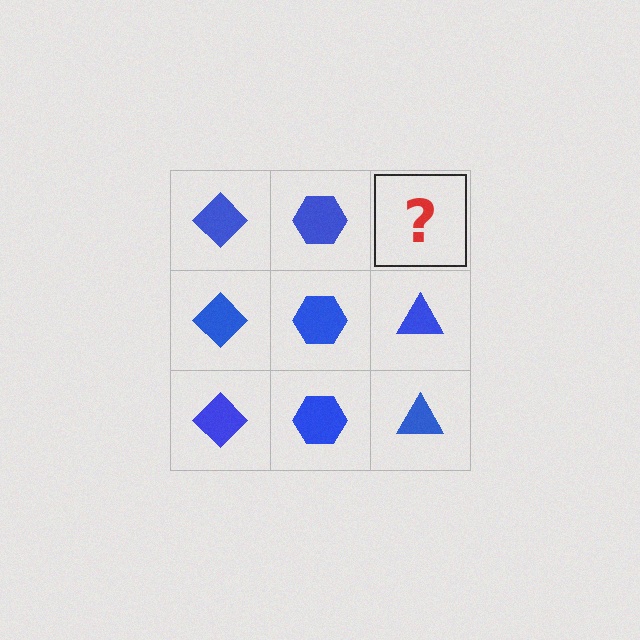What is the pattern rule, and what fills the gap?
The rule is that each column has a consistent shape. The gap should be filled with a blue triangle.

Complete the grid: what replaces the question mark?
The question mark should be replaced with a blue triangle.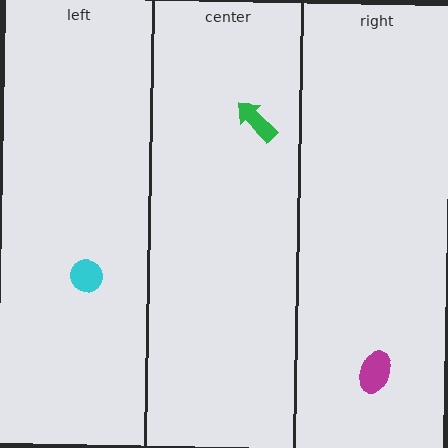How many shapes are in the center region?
1.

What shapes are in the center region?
The green arrow.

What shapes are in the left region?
The cyan circle.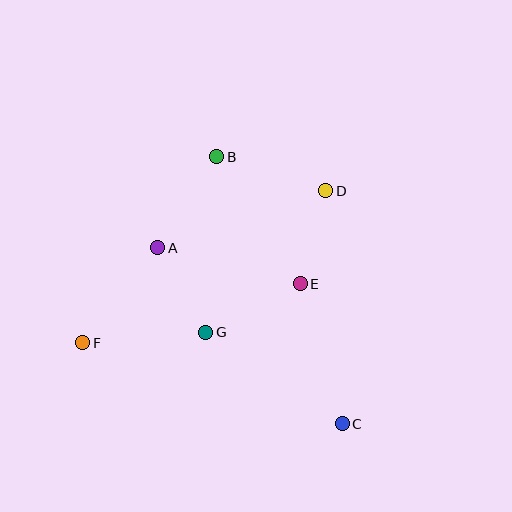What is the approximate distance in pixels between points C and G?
The distance between C and G is approximately 164 pixels.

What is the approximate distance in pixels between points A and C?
The distance between A and C is approximately 255 pixels.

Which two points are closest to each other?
Points D and E are closest to each other.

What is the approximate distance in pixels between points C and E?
The distance between C and E is approximately 146 pixels.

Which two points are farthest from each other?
Points B and C are farthest from each other.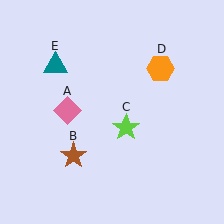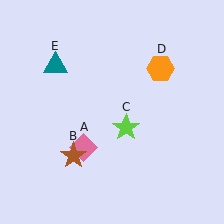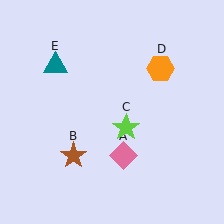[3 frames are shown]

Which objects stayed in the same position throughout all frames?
Brown star (object B) and lime star (object C) and orange hexagon (object D) and teal triangle (object E) remained stationary.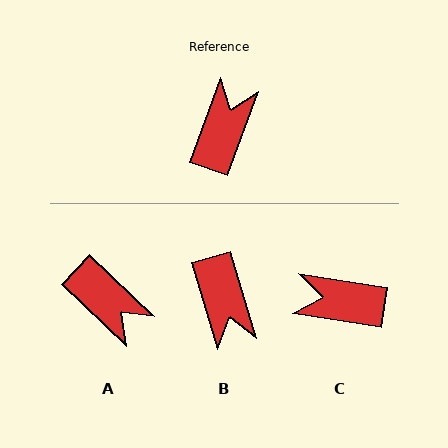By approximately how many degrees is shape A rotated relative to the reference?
Approximately 113 degrees clockwise.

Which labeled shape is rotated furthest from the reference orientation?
B, about 144 degrees away.